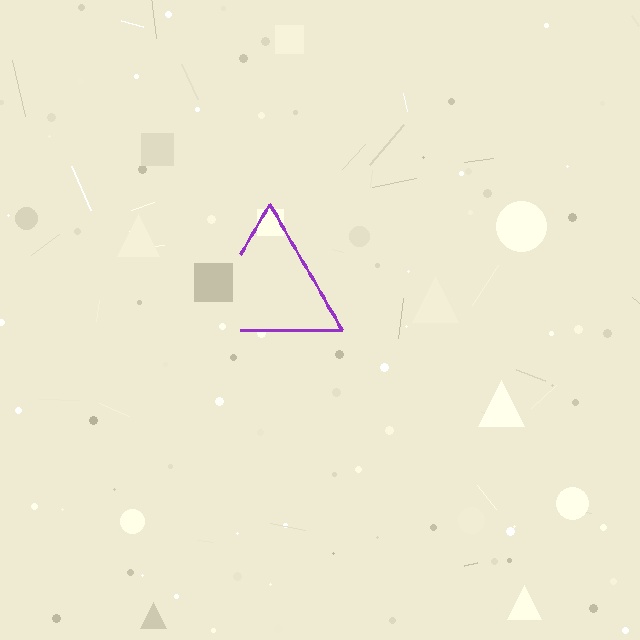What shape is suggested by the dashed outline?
The dashed outline suggests a triangle.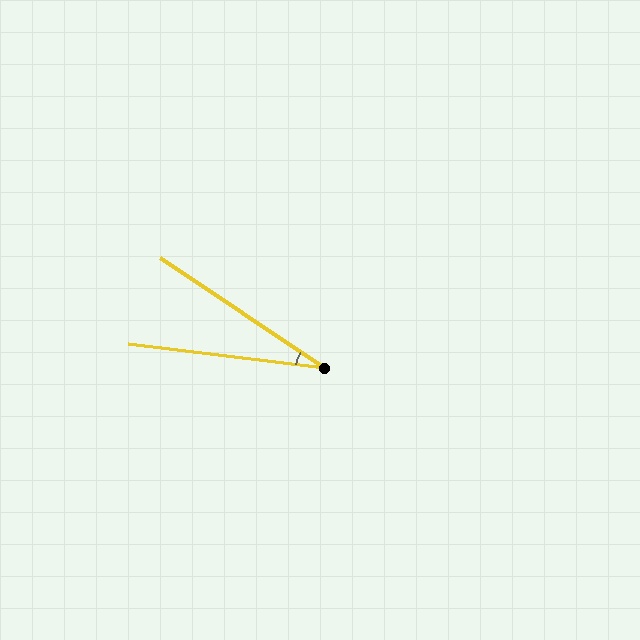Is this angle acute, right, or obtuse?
It is acute.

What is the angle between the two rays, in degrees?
Approximately 27 degrees.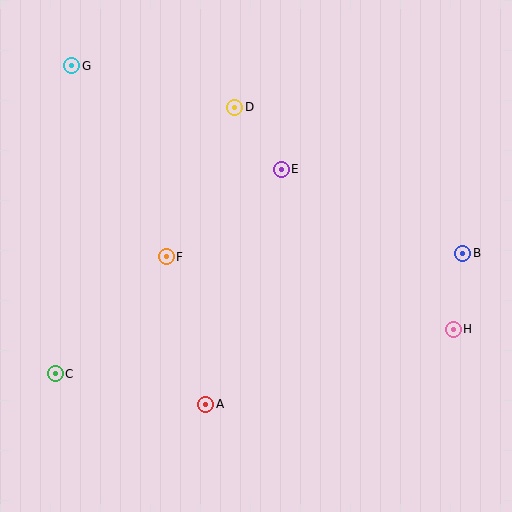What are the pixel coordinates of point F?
Point F is at (166, 257).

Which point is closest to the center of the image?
Point F at (166, 257) is closest to the center.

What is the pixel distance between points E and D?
The distance between E and D is 77 pixels.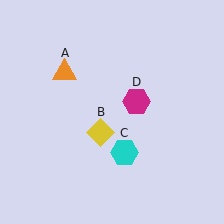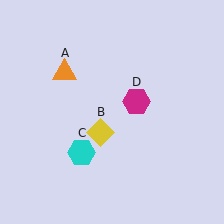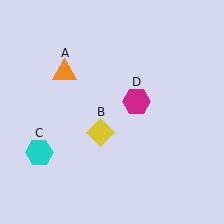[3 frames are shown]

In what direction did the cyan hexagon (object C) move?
The cyan hexagon (object C) moved left.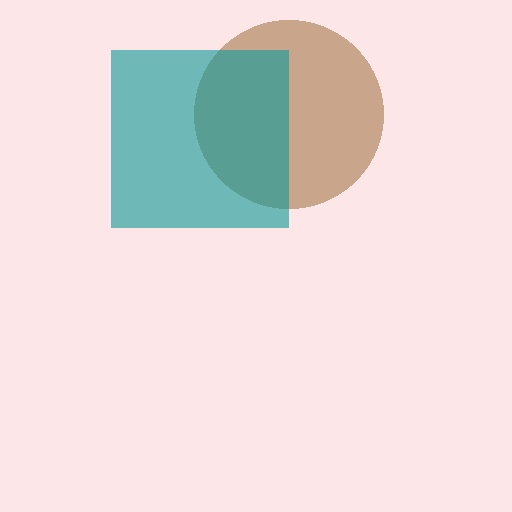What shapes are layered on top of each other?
The layered shapes are: a brown circle, a teal square.